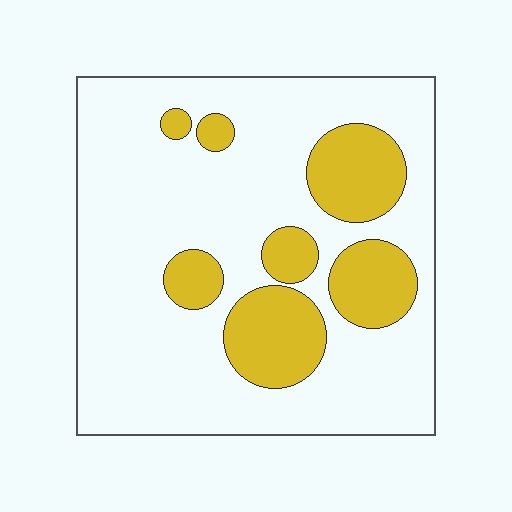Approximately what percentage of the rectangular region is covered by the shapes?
Approximately 25%.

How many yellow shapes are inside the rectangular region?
7.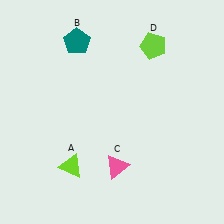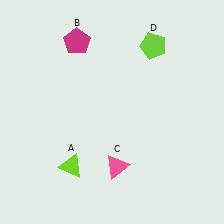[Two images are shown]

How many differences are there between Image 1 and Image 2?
There is 1 difference between the two images.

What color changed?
The pentagon (B) changed from teal in Image 1 to magenta in Image 2.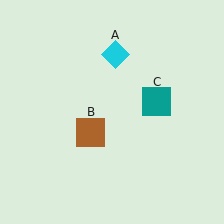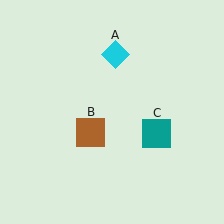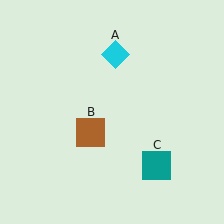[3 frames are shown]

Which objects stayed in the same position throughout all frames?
Cyan diamond (object A) and brown square (object B) remained stationary.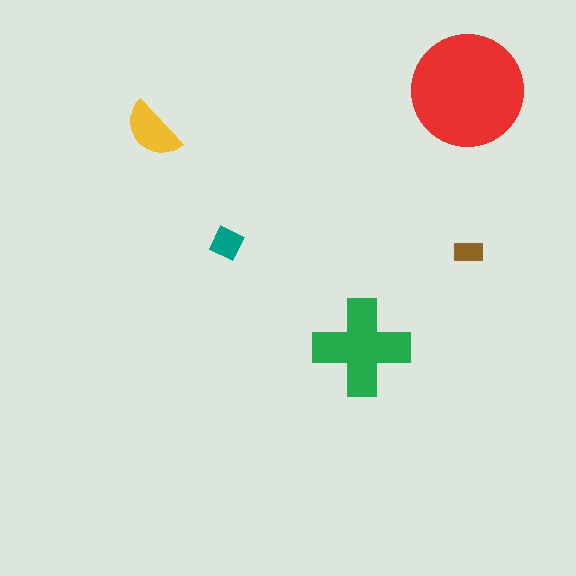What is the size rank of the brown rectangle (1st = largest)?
5th.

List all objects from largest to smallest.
The red circle, the green cross, the yellow semicircle, the teal square, the brown rectangle.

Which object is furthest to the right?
The brown rectangle is rightmost.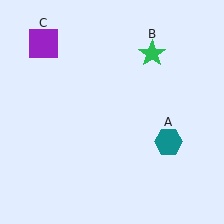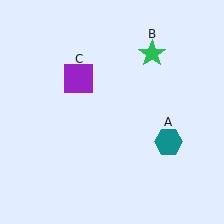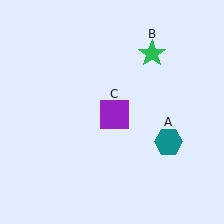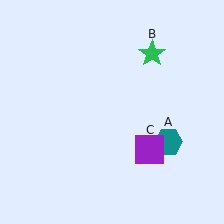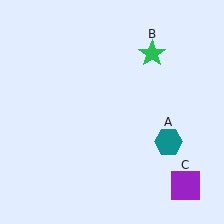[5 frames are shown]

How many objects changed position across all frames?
1 object changed position: purple square (object C).